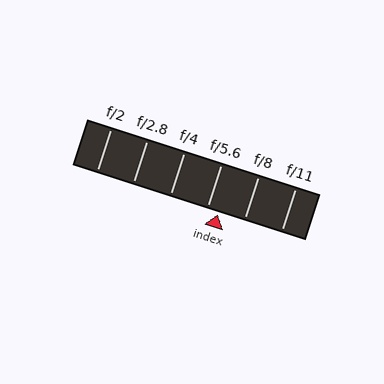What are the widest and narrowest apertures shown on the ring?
The widest aperture shown is f/2 and the narrowest is f/11.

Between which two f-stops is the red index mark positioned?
The index mark is between f/5.6 and f/8.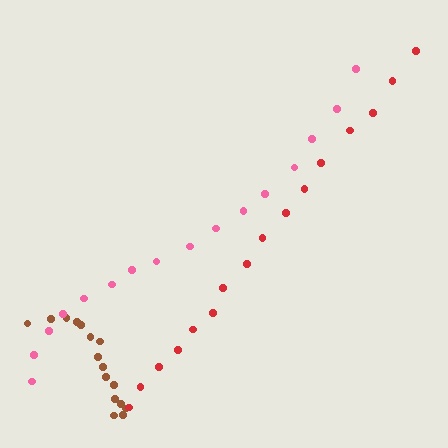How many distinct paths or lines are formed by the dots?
There are 3 distinct paths.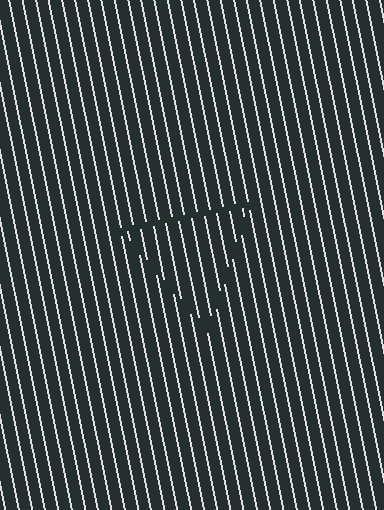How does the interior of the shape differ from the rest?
The interior of the shape contains the same grating, shifted by half a period — the contour is defined by the phase discontinuity where line-ends from the inner and outer gratings abut.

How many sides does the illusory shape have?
3 sides — the line-ends trace a triangle.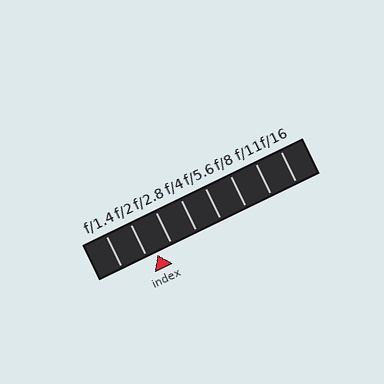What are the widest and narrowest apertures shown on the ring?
The widest aperture shown is f/1.4 and the narrowest is f/16.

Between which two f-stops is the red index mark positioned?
The index mark is between f/2 and f/2.8.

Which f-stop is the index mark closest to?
The index mark is closest to f/2.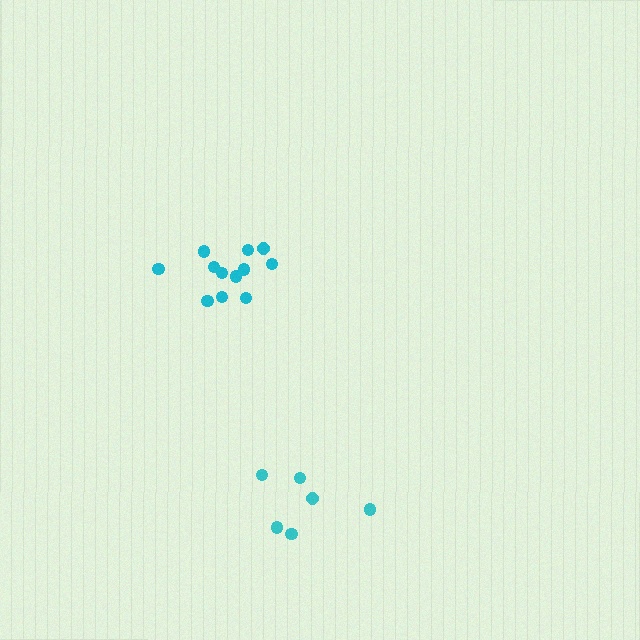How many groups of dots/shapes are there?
There are 2 groups.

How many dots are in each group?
Group 1: 12 dots, Group 2: 7 dots (19 total).